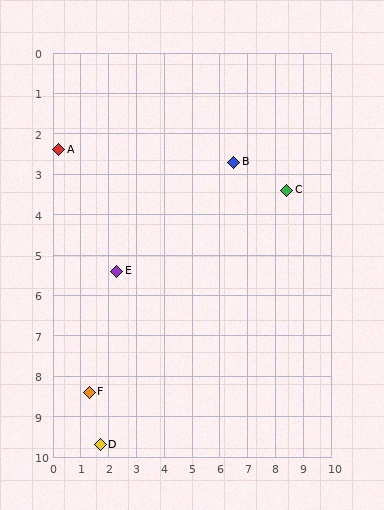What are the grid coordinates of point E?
Point E is at approximately (2.3, 5.4).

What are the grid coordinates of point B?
Point B is at approximately (6.5, 2.7).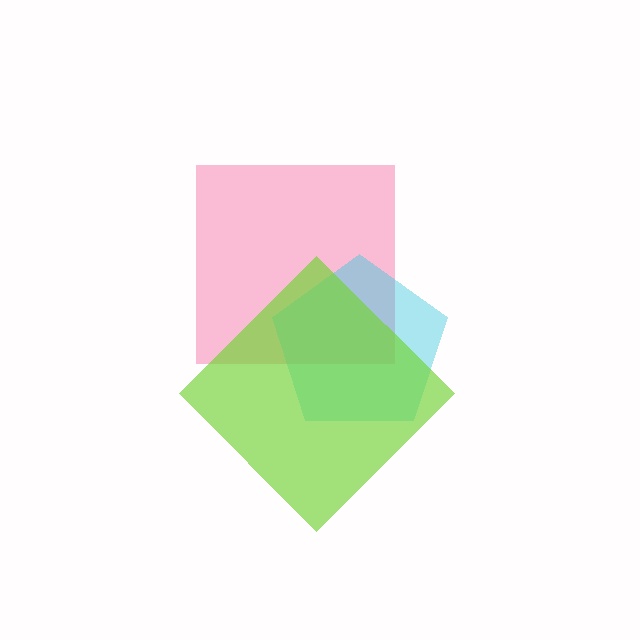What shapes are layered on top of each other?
The layered shapes are: a pink square, a cyan pentagon, a lime diamond.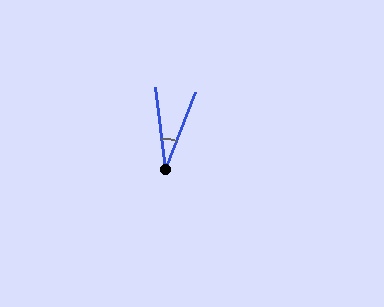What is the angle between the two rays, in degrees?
Approximately 28 degrees.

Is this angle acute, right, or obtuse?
It is acute.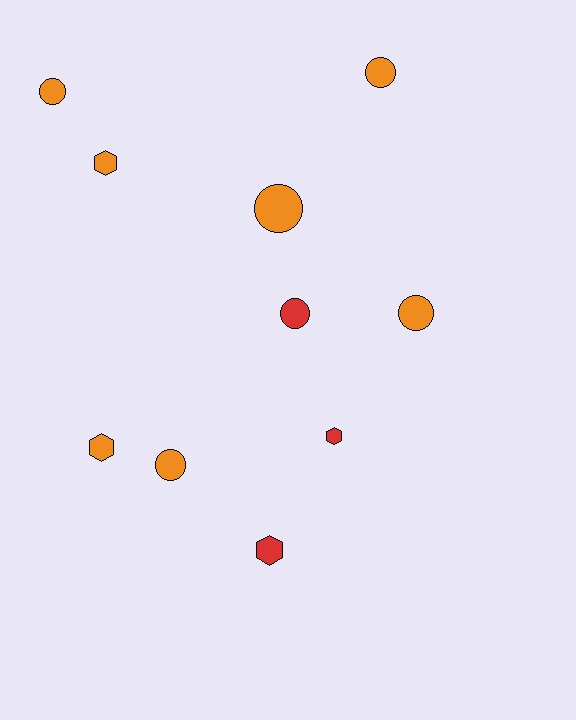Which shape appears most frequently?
Circle, with 6 objects.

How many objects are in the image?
There are 10 objects.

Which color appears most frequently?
Orange, with 7 objects.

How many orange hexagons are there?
There are 2 orange hexagons.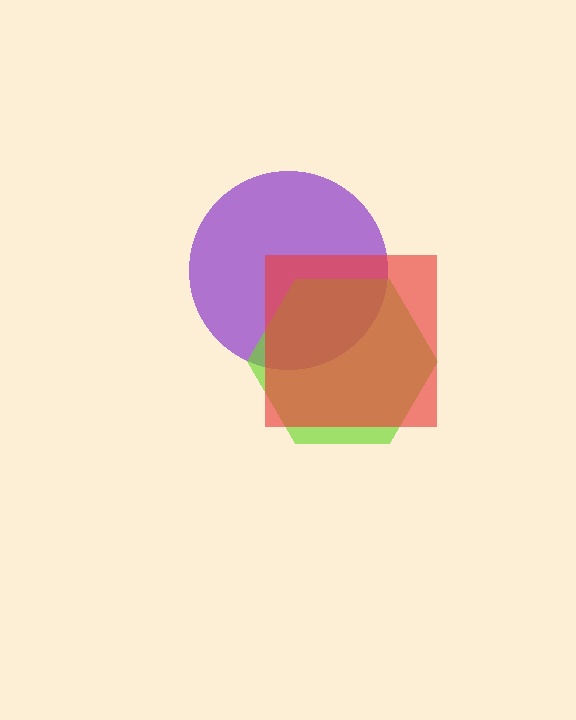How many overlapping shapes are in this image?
There are 3 overlapping shapes in the image.